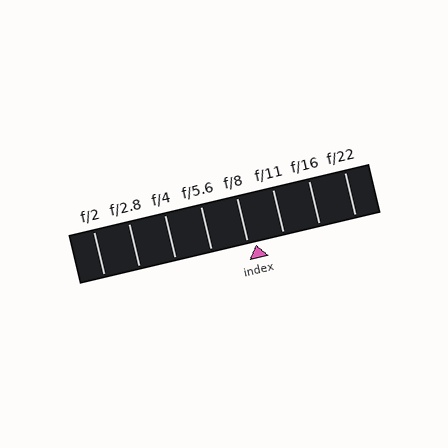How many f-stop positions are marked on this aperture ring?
There are 8 f-stop positions marked.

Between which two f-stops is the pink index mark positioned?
The index mark is between f/8 and f/11.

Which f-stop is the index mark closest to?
The index mark is closest to f/8.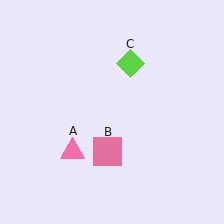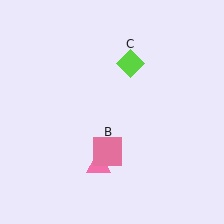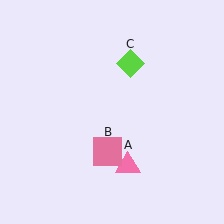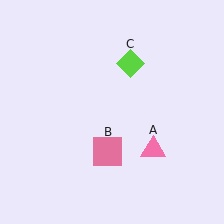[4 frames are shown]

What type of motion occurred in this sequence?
The pink triangle (object A) rotated counterclockwise around the center of the scene.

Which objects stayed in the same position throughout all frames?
Pink square (object B) and lime diamond (object C) remained stationary.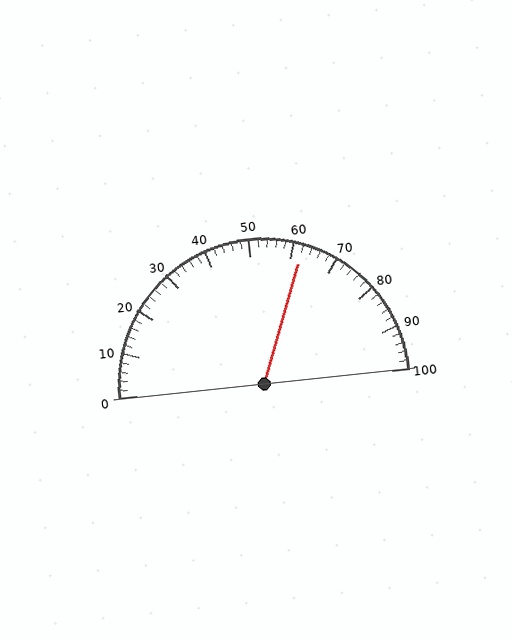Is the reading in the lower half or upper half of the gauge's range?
The reading is in the upper half of the range (0 to 100).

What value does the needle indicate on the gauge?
The needle indicates approximately 62.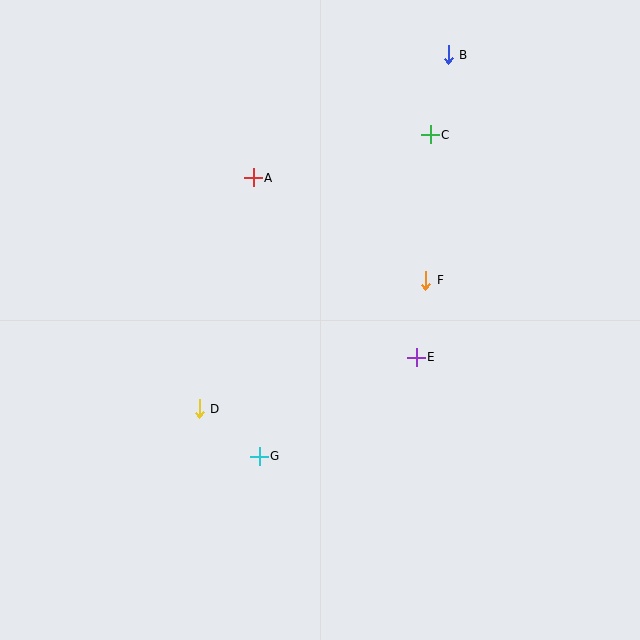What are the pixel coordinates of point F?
Point F is at (426, 280).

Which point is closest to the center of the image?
Point E at (416, 357) is closest to the center.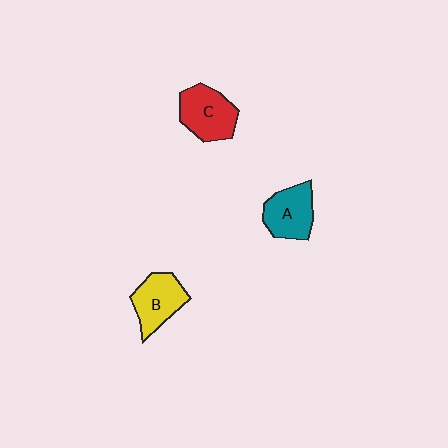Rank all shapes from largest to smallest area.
From largest to smallest: C (red), B (yellow), A (teal).